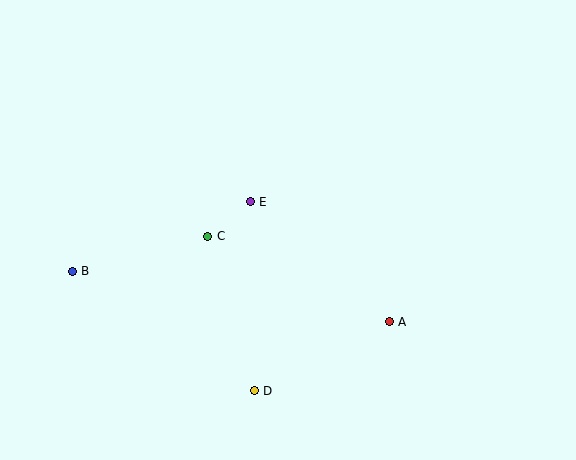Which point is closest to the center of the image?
Point E at (250, 202) is closest to the center.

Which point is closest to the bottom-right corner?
Point A is closest to the bottom-right corner.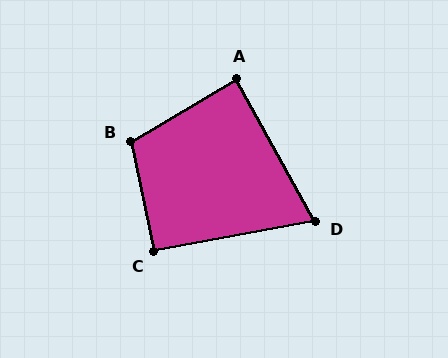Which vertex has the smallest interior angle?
D, at approximately 71 degrees.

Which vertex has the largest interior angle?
B, at approximately 109 degrees.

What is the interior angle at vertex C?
Approximately 91 degrees (approximately right).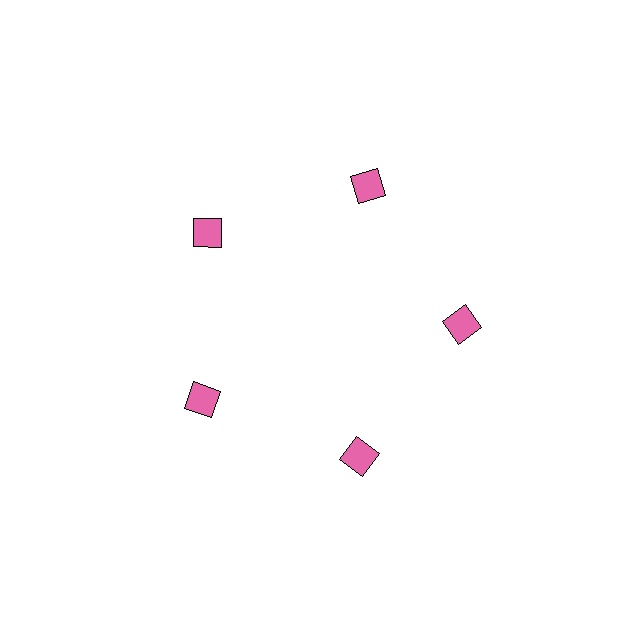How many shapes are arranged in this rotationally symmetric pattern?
There are 5 shapes, arranged in 5 groups of 1.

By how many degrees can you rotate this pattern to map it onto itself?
The pattern maps onto itself every 72 degrees of rotation.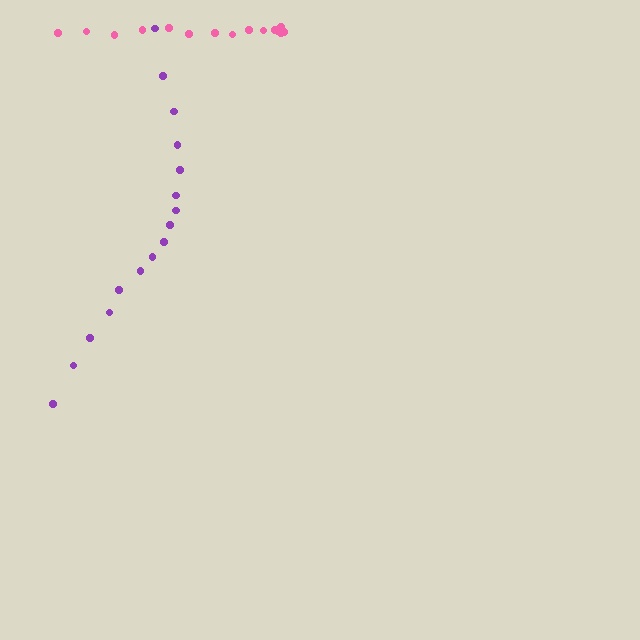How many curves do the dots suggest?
There are 2 distinct paths.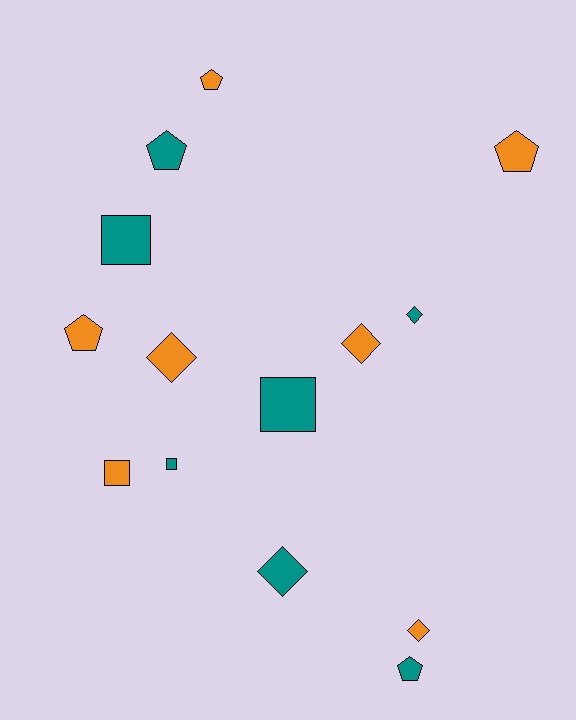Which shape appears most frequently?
Pentagon, with 5 objects.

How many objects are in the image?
There are 14 objects.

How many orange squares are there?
There is 1 orange square.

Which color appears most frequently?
Orange, with 7 objects.